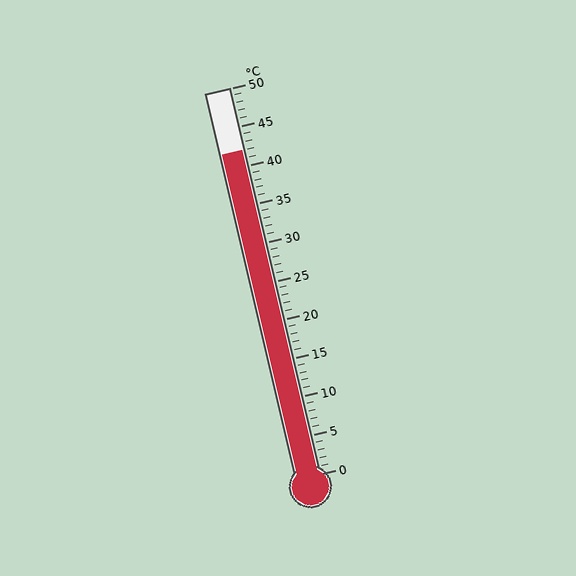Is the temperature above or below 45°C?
The temperature is below 45°C.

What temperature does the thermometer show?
The thermometer shows approximately 42°C.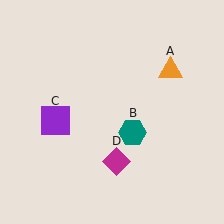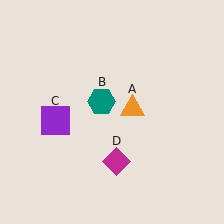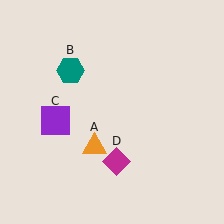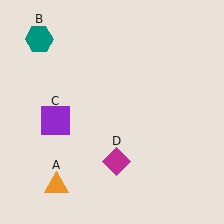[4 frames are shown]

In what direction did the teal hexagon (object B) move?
The teal hexagon (object B) moved up and to the left.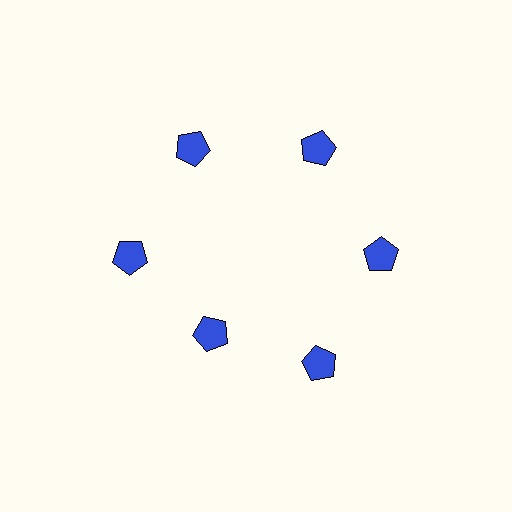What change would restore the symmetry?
The symmetry would be restored by moving it outward, back onto the ring so that all 6 pentagons sit at equal angles and equal distance from the center.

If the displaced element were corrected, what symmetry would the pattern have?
It would have 6-fold rotational symmetry — the pattern would map onto itself every 60 degrees.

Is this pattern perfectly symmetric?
No. The 6 blue pentagons are arranged in a ring, but one element near the 7 o'clock position is pulled inward toward the center, breaking the 6-fold rotational symmetry.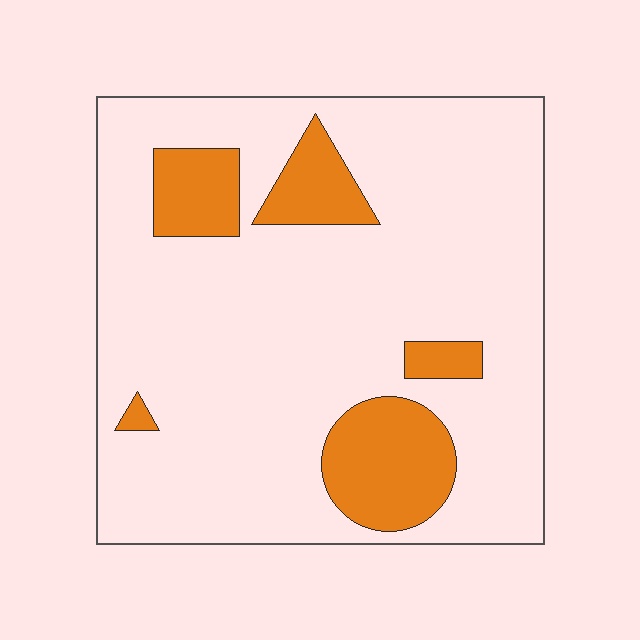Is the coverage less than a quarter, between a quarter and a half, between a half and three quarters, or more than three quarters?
Less than a quarter.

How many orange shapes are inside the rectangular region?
5.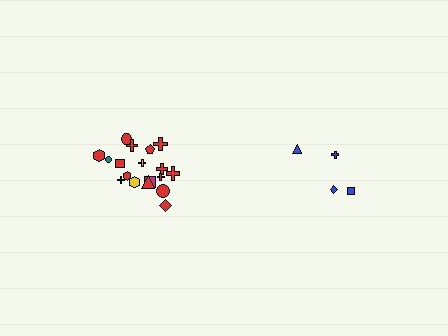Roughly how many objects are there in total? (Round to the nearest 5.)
Roughly 20 objects in total.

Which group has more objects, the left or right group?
The left group.